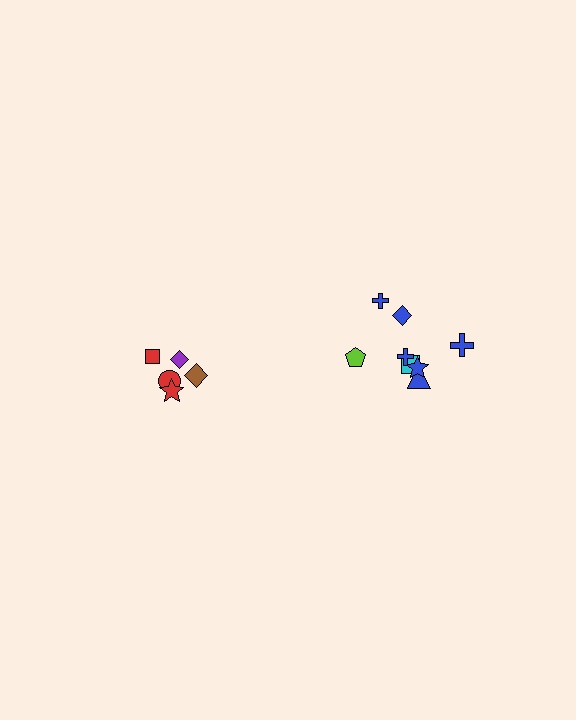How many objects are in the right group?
There are 8 objects.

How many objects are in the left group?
There are 5 objects.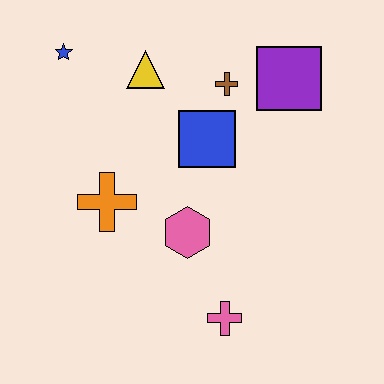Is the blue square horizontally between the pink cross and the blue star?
Yes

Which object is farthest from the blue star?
The pink cross is farthest from the blue star.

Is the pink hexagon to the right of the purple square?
No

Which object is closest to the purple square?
The brown cross is closest to the purple square.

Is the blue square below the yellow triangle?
Yes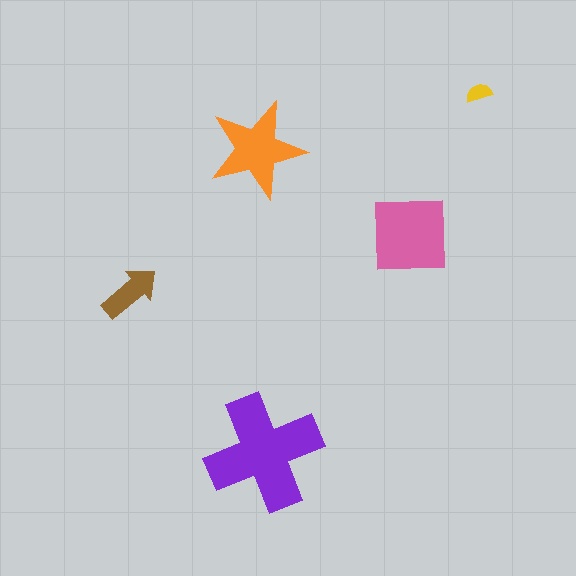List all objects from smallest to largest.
The yellow semicircle, the brown arrow, the orange star, the pink square, the purple cross.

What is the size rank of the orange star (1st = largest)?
3rd.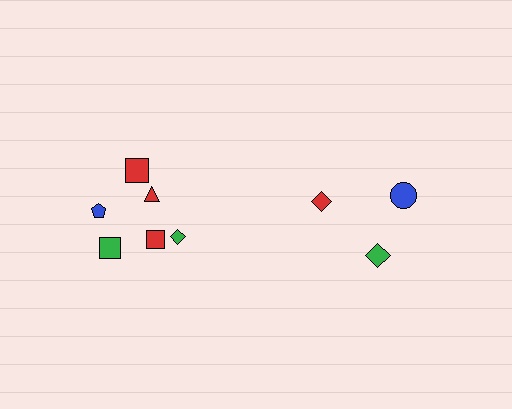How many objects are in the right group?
There are 3 objects.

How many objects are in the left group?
There are 6 objects.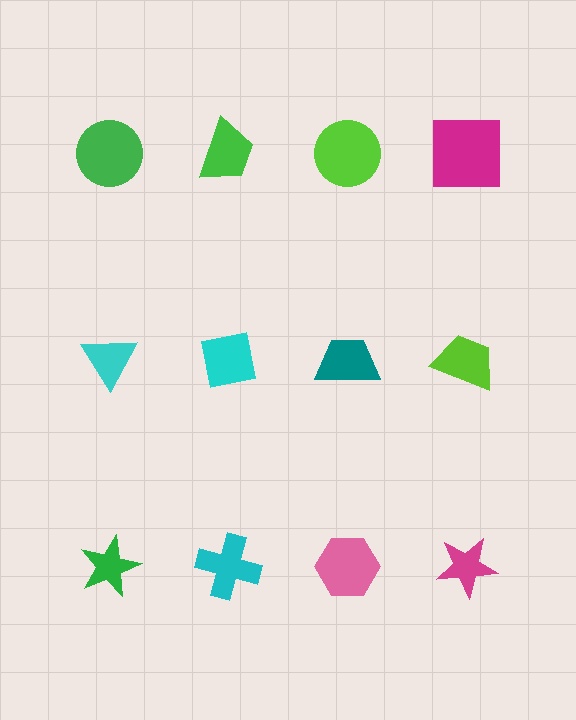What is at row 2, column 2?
A cyan square.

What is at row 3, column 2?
A cyan cross.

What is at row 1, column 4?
A magenta square.